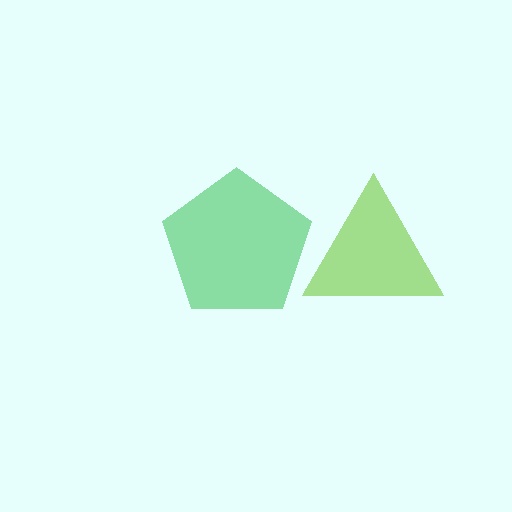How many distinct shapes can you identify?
There are 2 distinct shapes: a green pentagon, a lime triangle.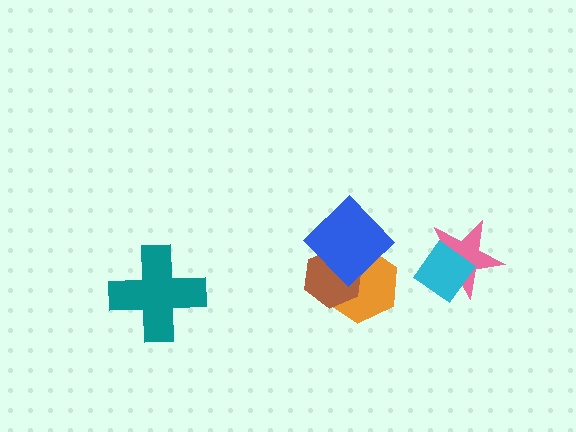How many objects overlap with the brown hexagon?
2 objects overlap with the brown hexagon.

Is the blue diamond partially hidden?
No, no other shape covers it.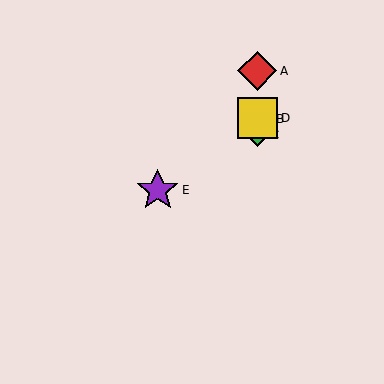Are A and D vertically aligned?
Yes, both are at x≈257.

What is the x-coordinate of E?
Object E is at x≈158.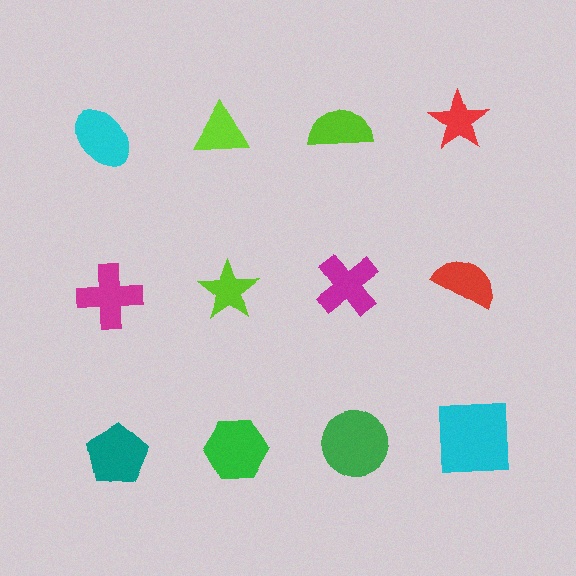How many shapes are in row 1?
4 shapes.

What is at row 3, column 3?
A green circle.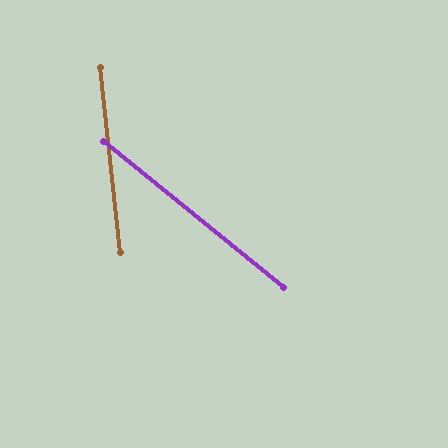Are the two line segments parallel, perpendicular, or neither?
Neither parallel nor perpendicular — they differ by about 45°.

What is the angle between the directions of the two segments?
Approximately 45 degrees.